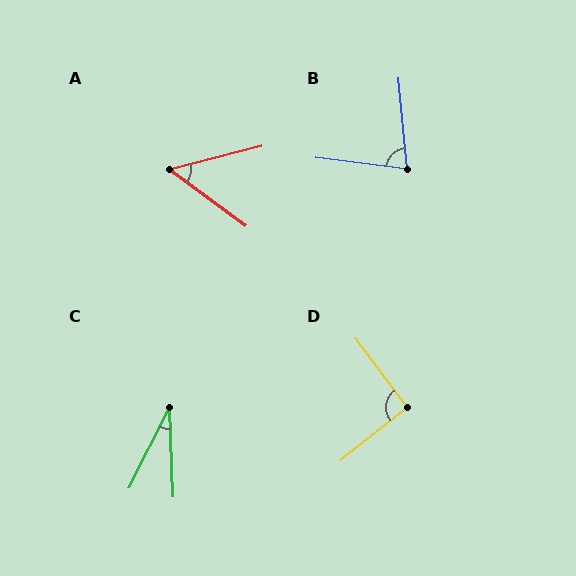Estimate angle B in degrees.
Approximately 78 degrees.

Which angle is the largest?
D, at approximately 92 degrees.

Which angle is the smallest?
C, at approximately 29 degrees.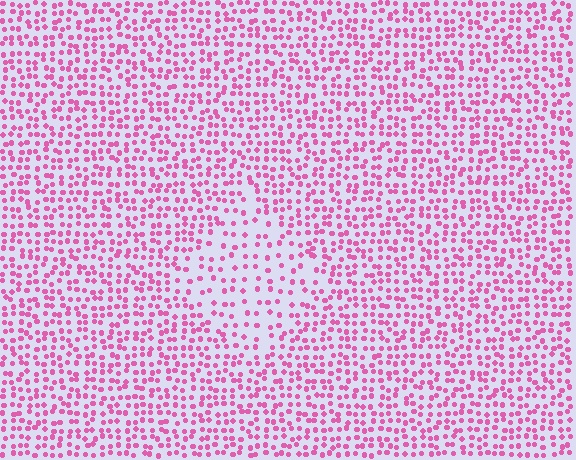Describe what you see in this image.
The image contains small pink elements arranged at two different densities. A diamond-shaped region is visible where the elements are less densely packed than the surrounding area.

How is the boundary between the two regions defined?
The boundary is defined by a change in element density (approximately 1.9x ratio). All elements are the same color, size, and shape.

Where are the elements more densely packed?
The elements are more densely packed outside the diamond boundary.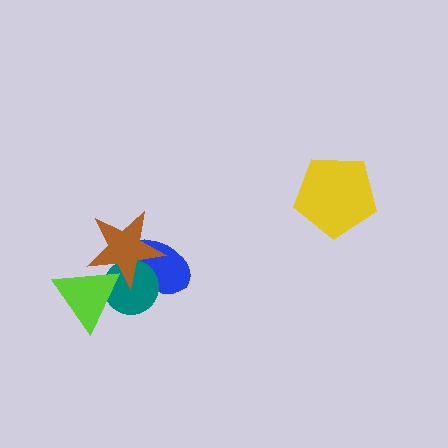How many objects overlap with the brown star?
3 objects overlap with the brown star.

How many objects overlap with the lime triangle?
2 objects overlap with the lime triangle.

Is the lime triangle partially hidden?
Yes, it is partially covered by another shape.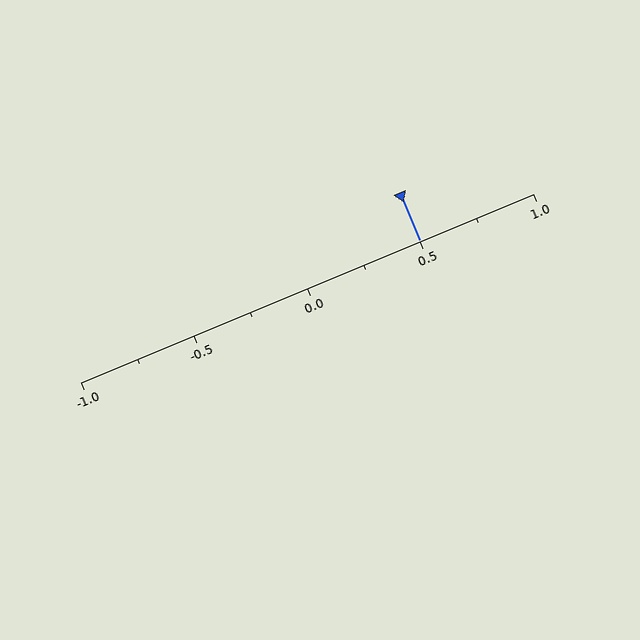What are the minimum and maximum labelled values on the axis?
The axis runs from -1.0 to 1.0.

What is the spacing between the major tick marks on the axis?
The major ticks are spaced 0.5 apart.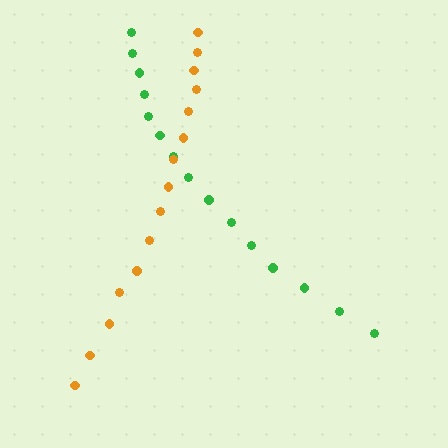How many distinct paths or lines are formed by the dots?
There are 2 distinct paths.